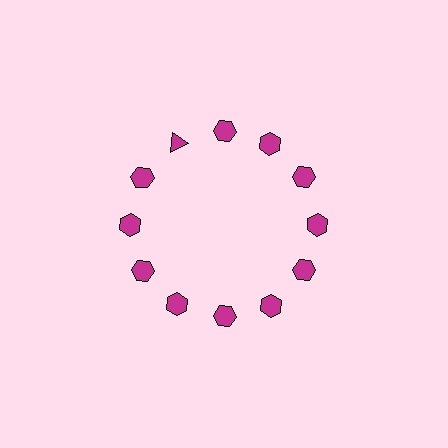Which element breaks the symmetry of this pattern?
The magenta triangle at roughly the 11 o'clock position breaks the symmetry. All other shapes are magenta hexagons.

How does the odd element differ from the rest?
It has a different shape: triangle instead of hexagon.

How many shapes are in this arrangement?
There are 12 shapes arranged in a ring pattern.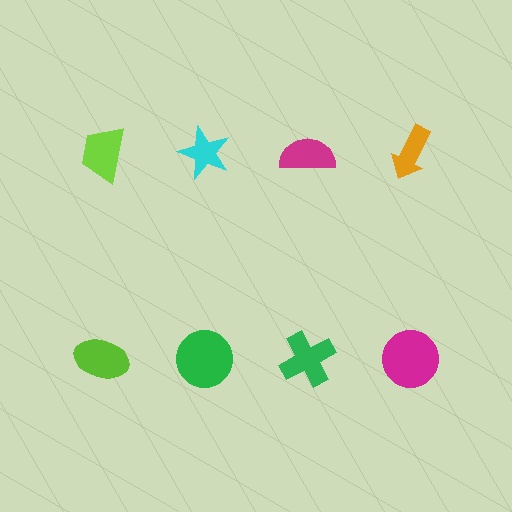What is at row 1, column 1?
A lime trapezoid.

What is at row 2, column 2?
A green circle.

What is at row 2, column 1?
A lime ellipse.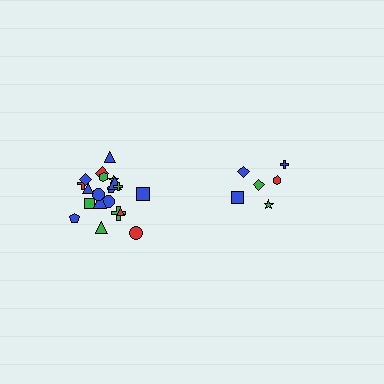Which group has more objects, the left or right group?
The left group.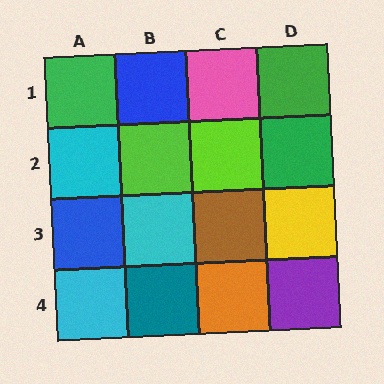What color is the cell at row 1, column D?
Green.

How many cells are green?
3 cells are green.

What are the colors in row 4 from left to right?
Cyan, teal, orange, purple.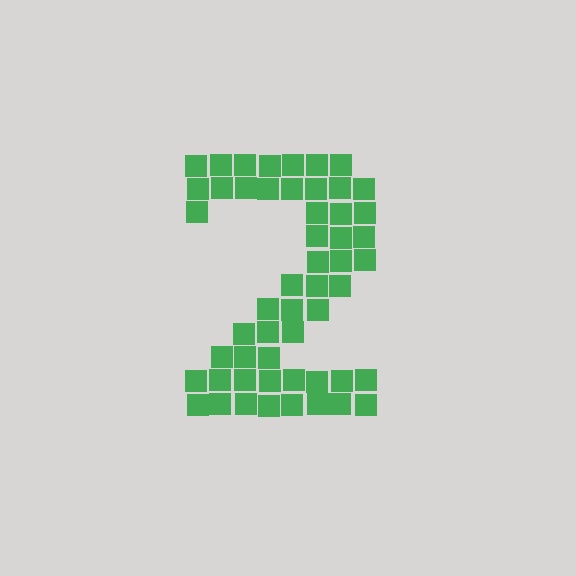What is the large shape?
The large shape is the digit 2.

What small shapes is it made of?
It is made of small squares.